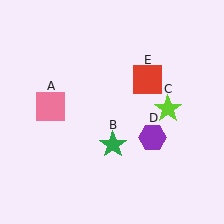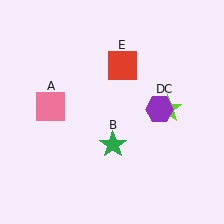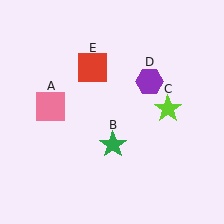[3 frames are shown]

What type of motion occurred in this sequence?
The purple hexagon (object D), red square (object E) rotated counterclockwise around the center of the scene.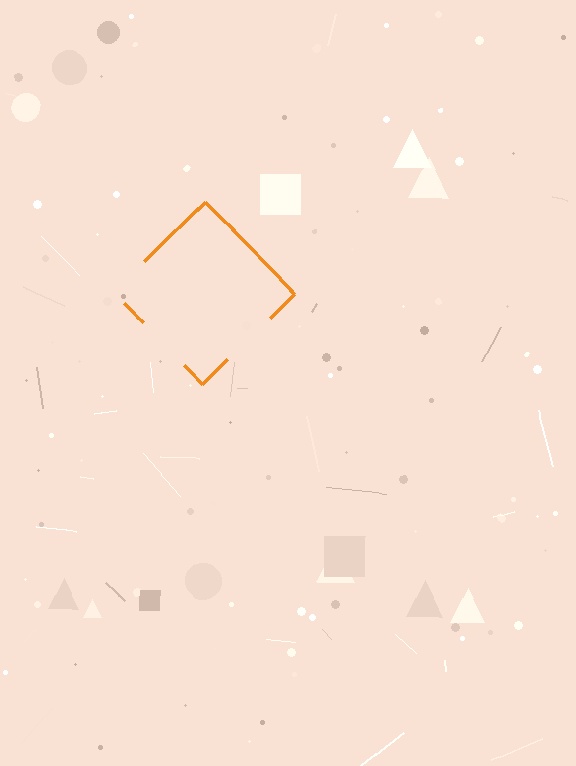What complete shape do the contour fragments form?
The contour fragments form a diamond.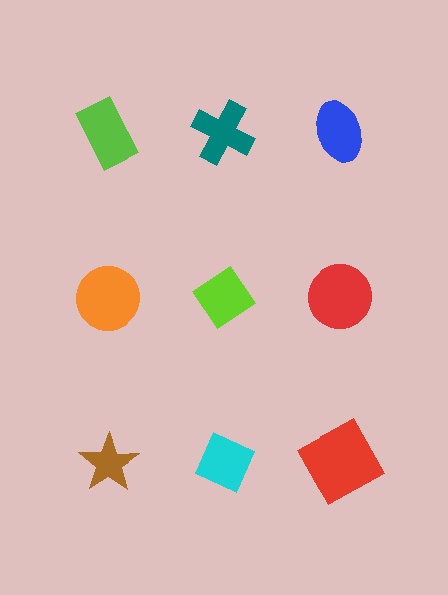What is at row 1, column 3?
A blue ellipse.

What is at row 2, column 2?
A lime diamond.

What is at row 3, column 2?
A cyan diamond.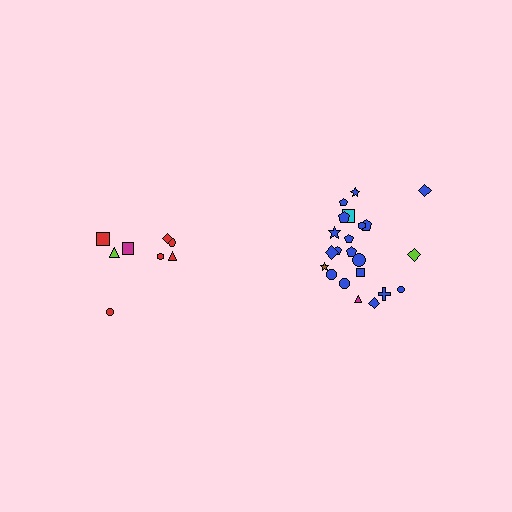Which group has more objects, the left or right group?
The right group.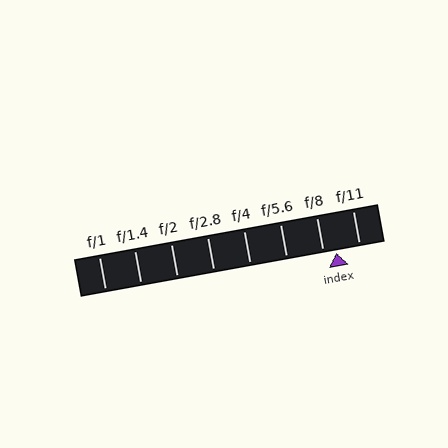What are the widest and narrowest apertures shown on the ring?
The widest aperture shown is f/1 and the narrowest is f/11.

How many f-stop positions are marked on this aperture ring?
There are 8 f-stop positions marked.